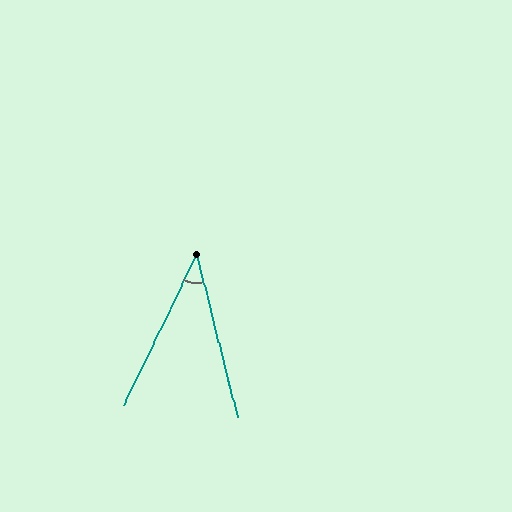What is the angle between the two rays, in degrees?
Approximately 40 degrees.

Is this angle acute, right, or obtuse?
It is acute.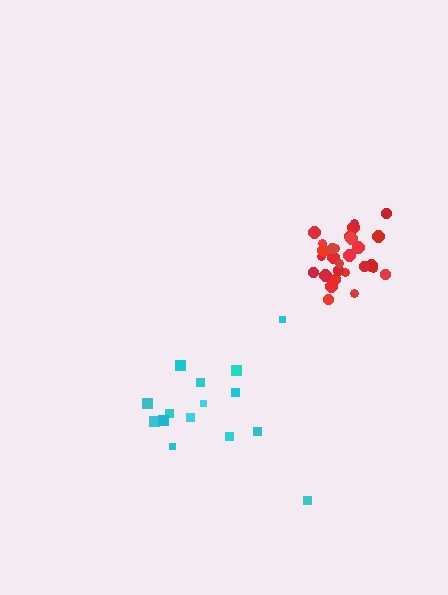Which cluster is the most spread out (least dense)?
Cyan.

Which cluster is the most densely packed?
Red.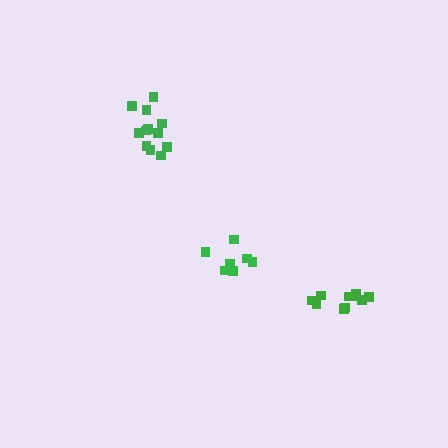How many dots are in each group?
Group 1: 7 dots, Group 2: 10 dots, Group 3: 12 dots (29 total).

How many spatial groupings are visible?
There are 3 spatial groupings.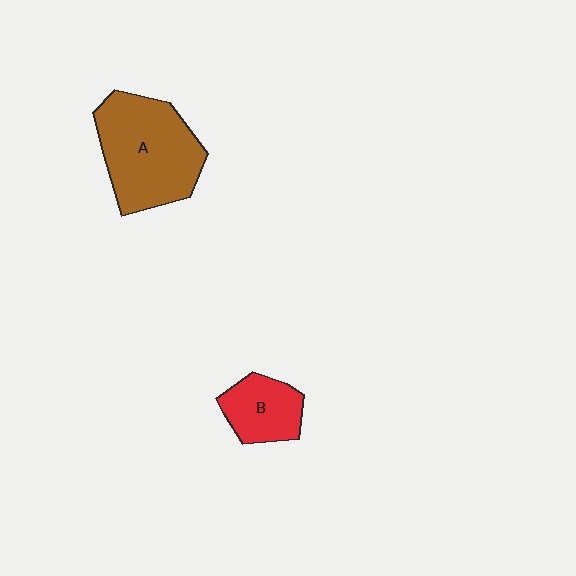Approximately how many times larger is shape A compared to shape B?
Approximately 2.1 times.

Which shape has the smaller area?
Shape B (red).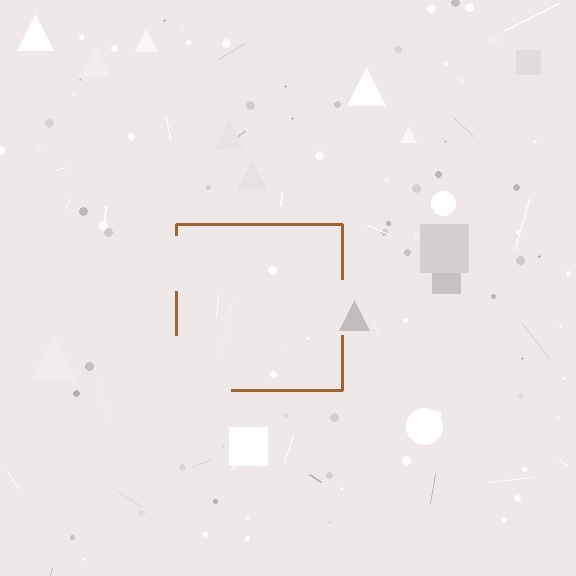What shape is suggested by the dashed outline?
The dashed outline suggests a square.